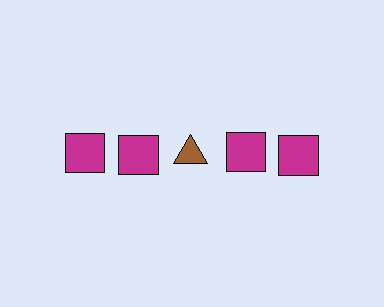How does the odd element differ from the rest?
It differs in both color (brown instead of magenta) and shape (triangle instead of square).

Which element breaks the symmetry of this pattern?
The brown triangle in the top row, center column breaks the symmetry. All other shapes are magenta squares.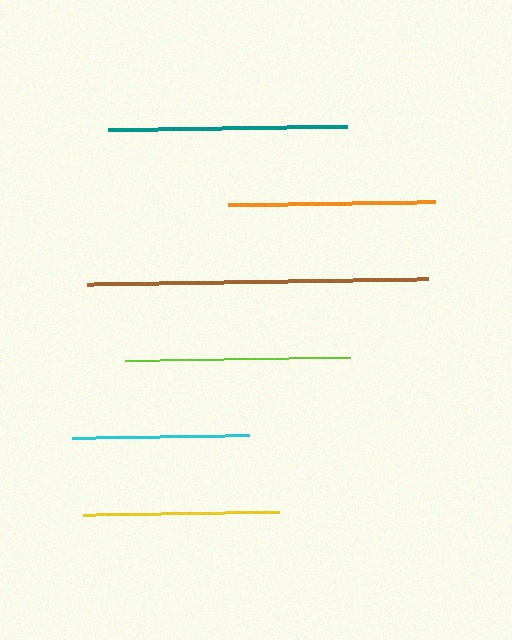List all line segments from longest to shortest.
From longest to shortest: brown, teal, lime, orange, yellow, cyan.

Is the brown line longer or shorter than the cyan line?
The brown line is longer than the cyan line.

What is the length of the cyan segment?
The cyan segment is approximately 177 pixels long.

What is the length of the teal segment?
The teal segment is approximately 239 pixels long.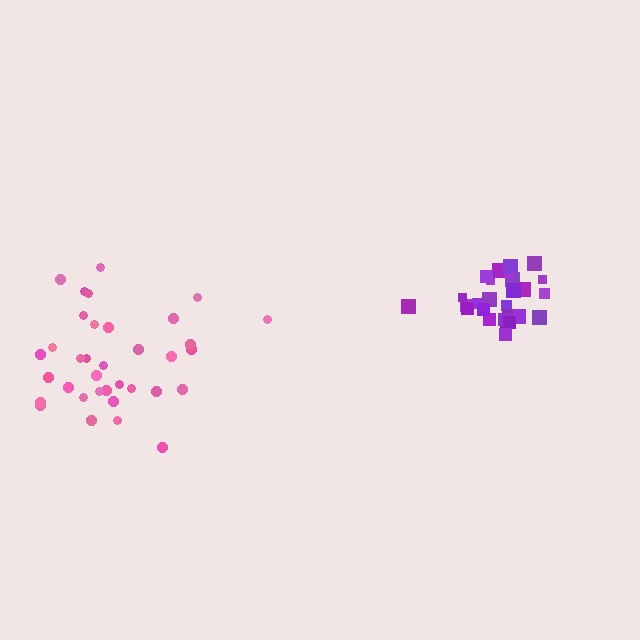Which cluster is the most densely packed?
Purple.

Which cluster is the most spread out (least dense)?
Pink.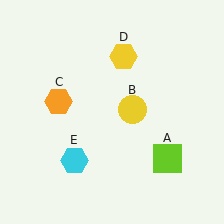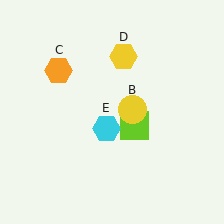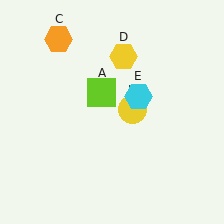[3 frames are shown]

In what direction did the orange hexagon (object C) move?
The orange hexagon (object C) moved up.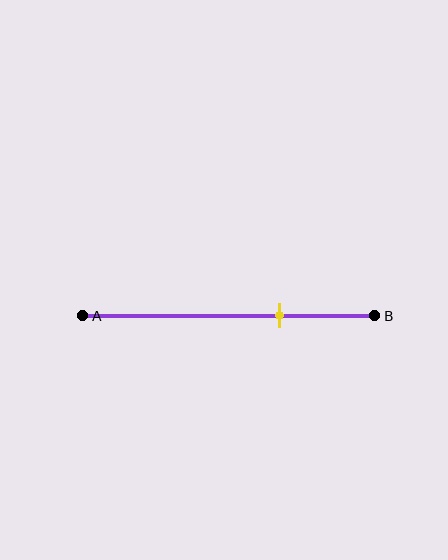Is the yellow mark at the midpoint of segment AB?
No, the mark is at about 65% from A, not at the 50% midpoint.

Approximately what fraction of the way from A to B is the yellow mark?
The yellow mark is approximately 65% of the way from A to B.